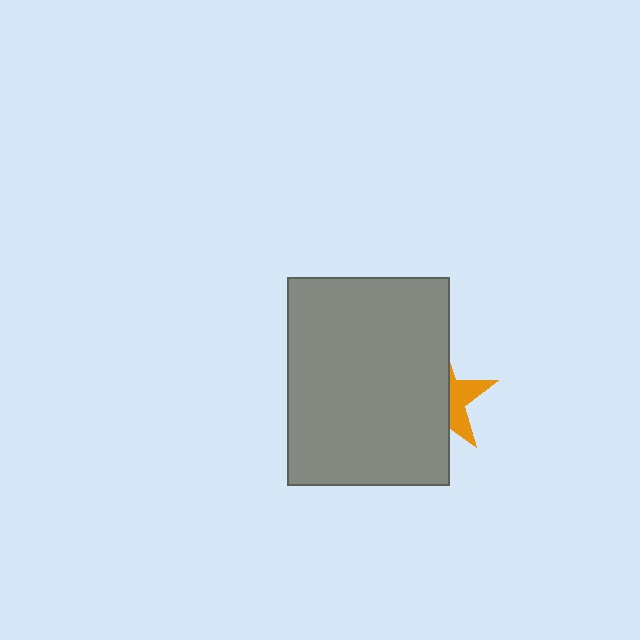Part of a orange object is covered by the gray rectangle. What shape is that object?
It is a star.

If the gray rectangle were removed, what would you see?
You would see the complete orange star.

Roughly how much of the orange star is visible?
A small part of it is visible (roughly 36%).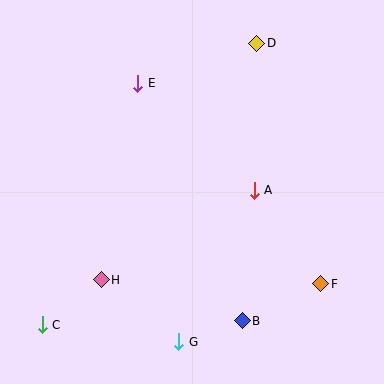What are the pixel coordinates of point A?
Point A is at (254, 190).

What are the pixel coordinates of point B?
Point B is at (242, 321).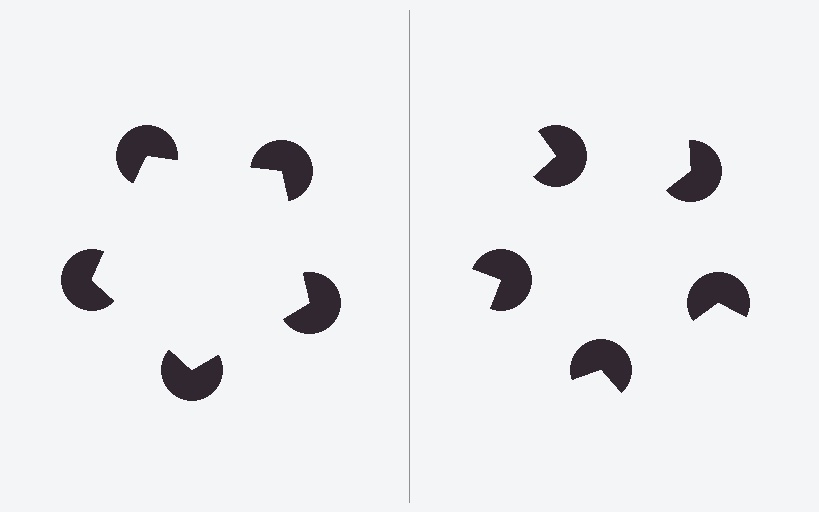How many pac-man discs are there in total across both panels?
10 — 5 on each side.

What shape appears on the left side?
An illusory pentagon.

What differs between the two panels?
The pac-man discs are positioned identically on both sides; only the wedge orientations differ. On the left they align to a pentagon; on the right they are misaligned.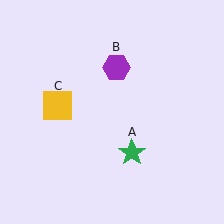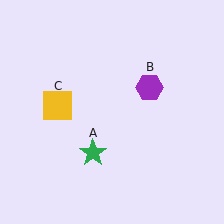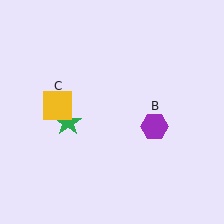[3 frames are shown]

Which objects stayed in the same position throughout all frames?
Yellow square (object C) remained stationary.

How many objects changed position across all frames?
2 objects changed position: green star (object A), purple hexagon (object B).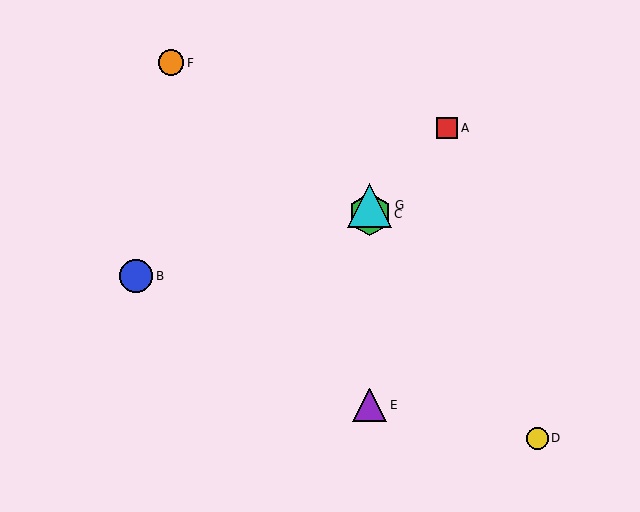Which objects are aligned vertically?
Objects C, E, G are aligned vertically.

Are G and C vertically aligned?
Yes, both are at x≈370.